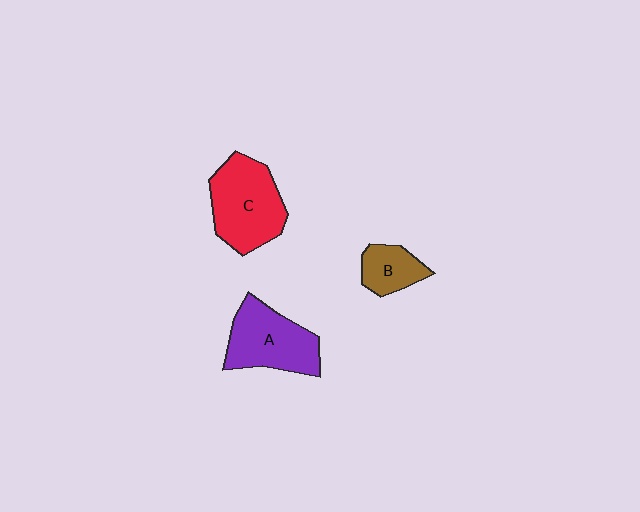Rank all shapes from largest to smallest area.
From largest to smallest: C (red), A (purple), B (brown).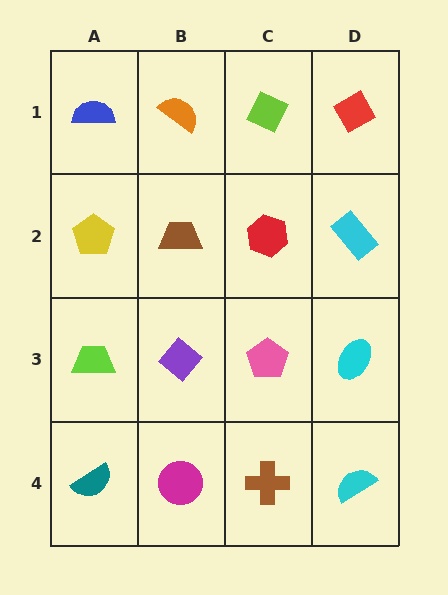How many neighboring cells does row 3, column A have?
3.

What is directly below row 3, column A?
A teal semicircle.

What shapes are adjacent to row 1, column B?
A brown trapezoid (row 2, column B), a blue semicircle (row 1, column A), a lime diamond (row 1, column C).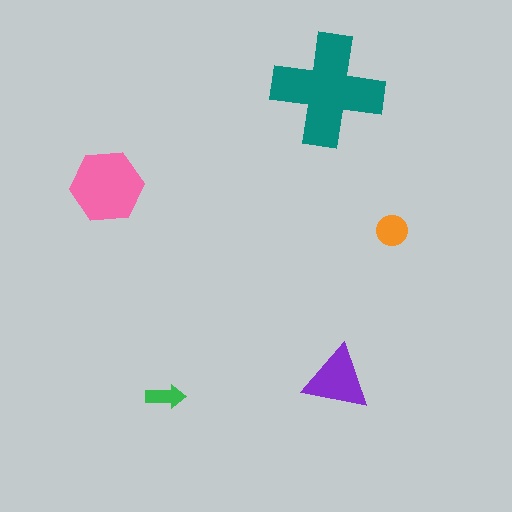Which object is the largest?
The teal cross.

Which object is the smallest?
The green arrow.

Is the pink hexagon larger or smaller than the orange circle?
Larger.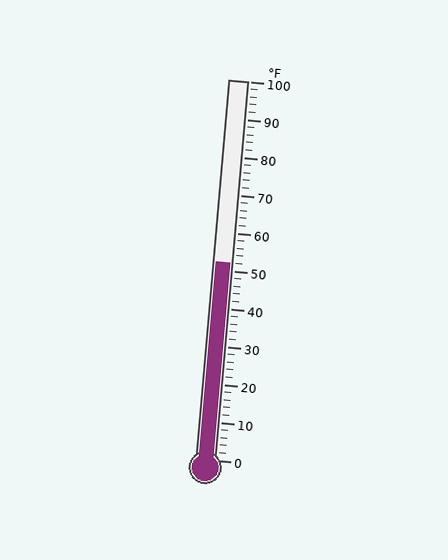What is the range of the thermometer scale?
The thermometer scale ranges from 0°F to 100°F.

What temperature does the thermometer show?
The thermometer shows approximately 52°F.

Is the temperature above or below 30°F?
The temperature is above 30°F.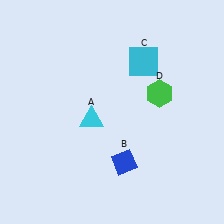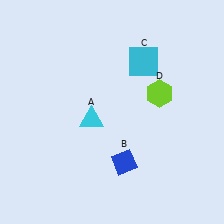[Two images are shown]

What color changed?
The hexagon (D) changed from green in Image 1 to lime in Image 2.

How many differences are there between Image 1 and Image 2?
There is 1 difference between the two images.